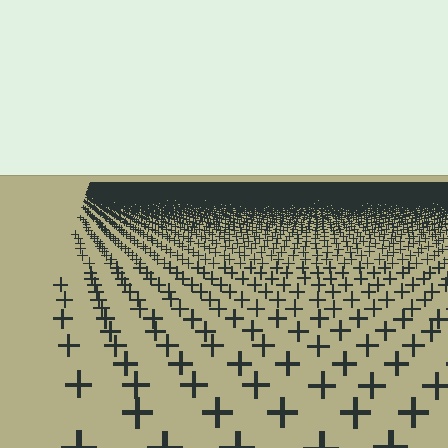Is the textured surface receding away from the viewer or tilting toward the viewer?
The surface is receding away from the viewer. Texture elements get smaller and denser toward the top.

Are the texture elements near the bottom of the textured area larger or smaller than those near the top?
Larger. Near the bottom, elements are closer to the viewer and appear at a bigger on-screen size.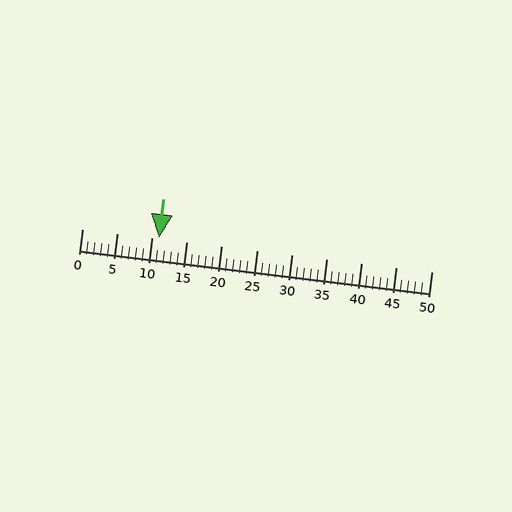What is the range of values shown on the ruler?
The ruler shows values from 0 to 50.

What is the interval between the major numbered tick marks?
The major tick marks are spaced 5 units apart.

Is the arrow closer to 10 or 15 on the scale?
The arrow is closer to 10.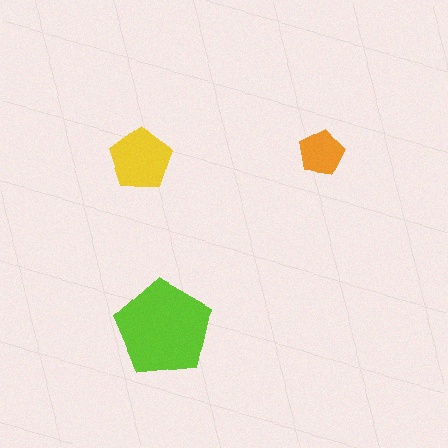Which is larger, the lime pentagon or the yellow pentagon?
The lime one.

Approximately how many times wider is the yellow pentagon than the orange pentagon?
About 1.5 times wider.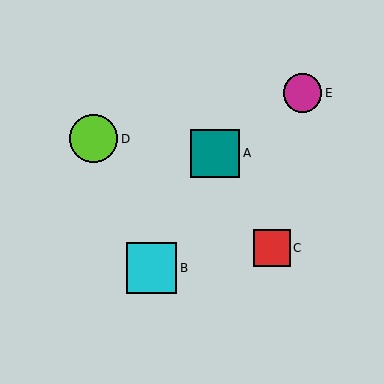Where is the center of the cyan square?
The center of the cyan square is at (152, 268).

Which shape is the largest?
The cyan square (labeled B) is the largest.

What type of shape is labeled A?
Shape A is a teal square.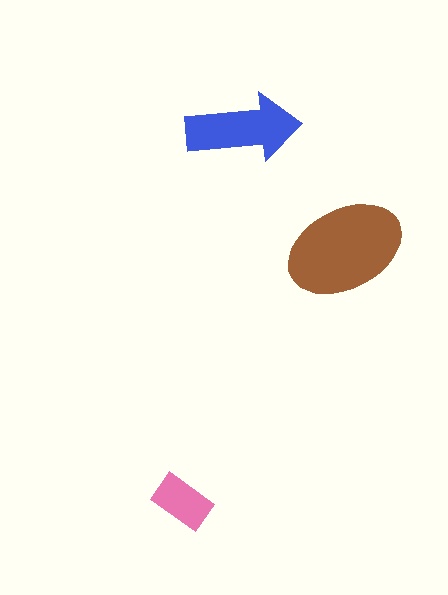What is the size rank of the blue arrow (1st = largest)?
2nd.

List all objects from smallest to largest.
The pink rectangle, the blue arrow, the brown ellipse.